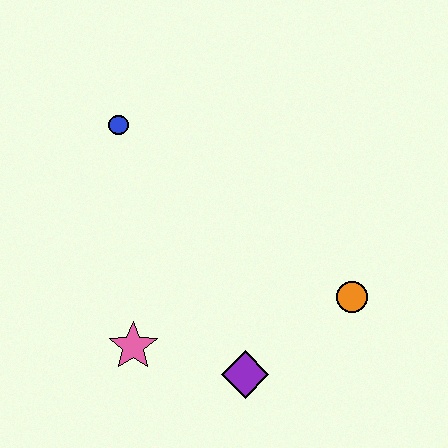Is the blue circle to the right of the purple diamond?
No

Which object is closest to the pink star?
The purple diamond is closest to the pink star.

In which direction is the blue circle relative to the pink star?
The blue circle is above the pink star.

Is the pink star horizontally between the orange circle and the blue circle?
Yes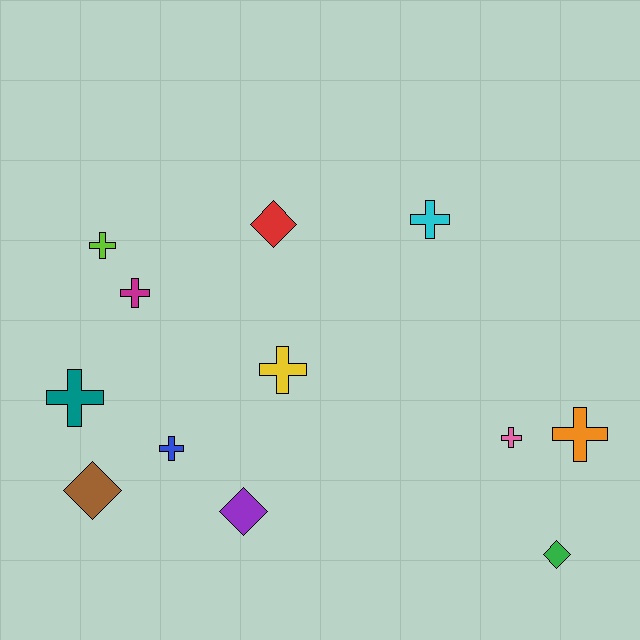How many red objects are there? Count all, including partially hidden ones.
There is 1 red object.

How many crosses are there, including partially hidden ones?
There are 8 crosses.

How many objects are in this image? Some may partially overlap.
There are 12 objects.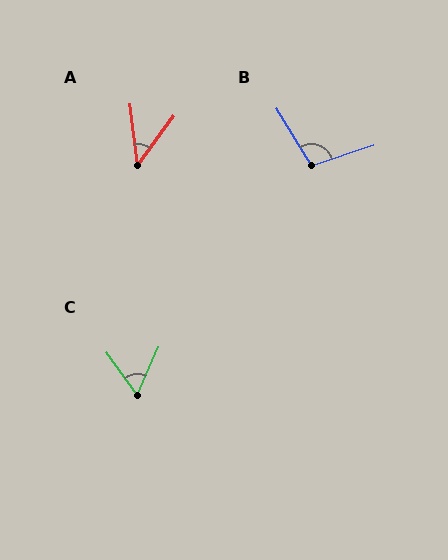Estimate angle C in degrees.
Approximately 59 degrees.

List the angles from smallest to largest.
A (43°), C (59°), B (103°).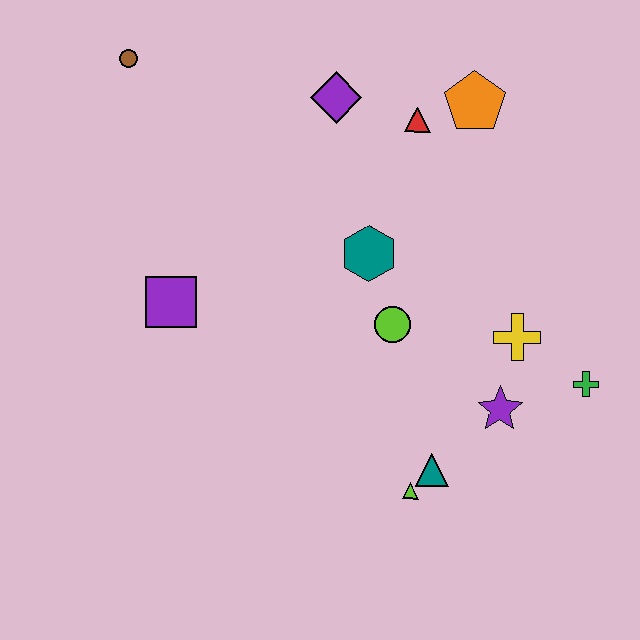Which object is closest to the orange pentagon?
The red triangle is closest to the orange pentagon.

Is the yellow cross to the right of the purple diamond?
Yes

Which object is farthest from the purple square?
The green cross is farthest from the purple square.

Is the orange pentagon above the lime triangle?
Yes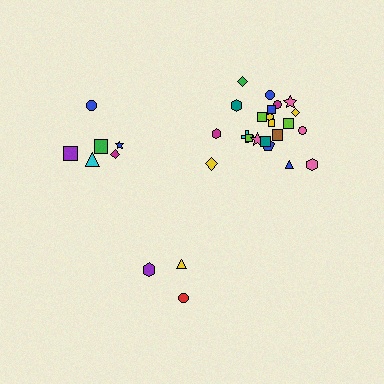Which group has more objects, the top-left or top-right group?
The top-right group.